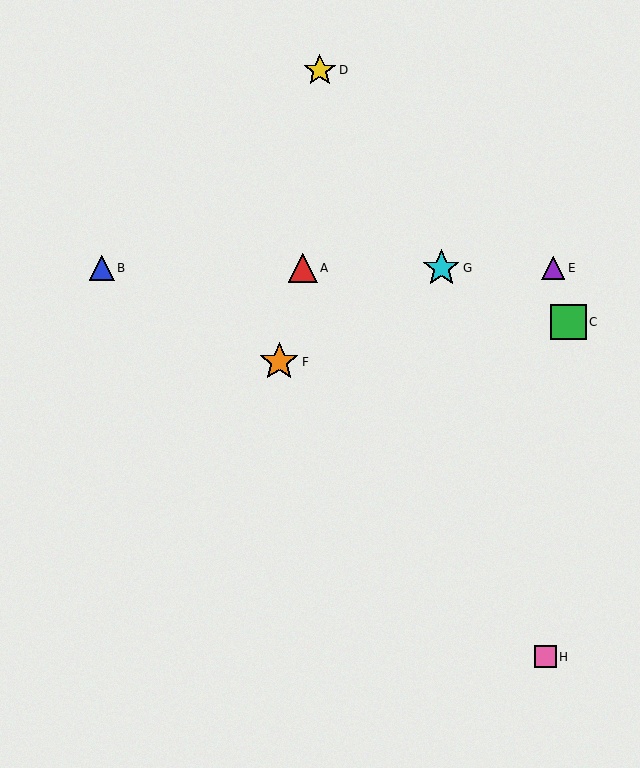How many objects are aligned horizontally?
4 objects (A, B, E, G) are aligned horizontally.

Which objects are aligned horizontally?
Objects A, B, E, G are aligned horizontally.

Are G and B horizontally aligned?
Yes, both are at y≈268.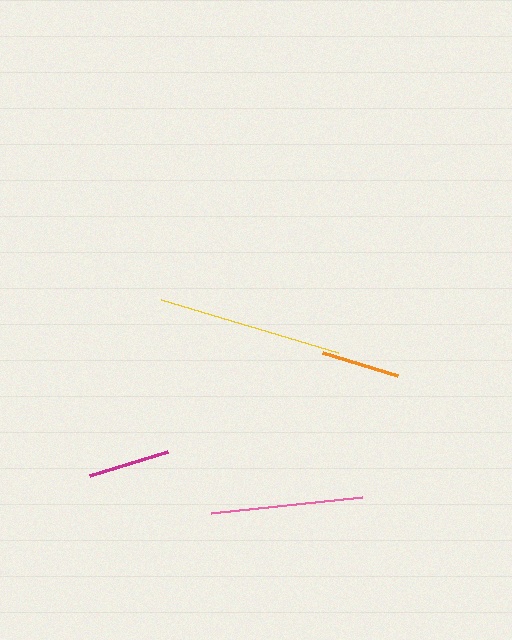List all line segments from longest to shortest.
From longest to shortest: yellow, pink, magenta, orange.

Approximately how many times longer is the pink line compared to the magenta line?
The pink line is approximately 1.9 times the length of the magenta line.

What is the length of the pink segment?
The pink segment is approximately 152 pixels long.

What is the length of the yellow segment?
The yellow segment is approximately 185 pixels long.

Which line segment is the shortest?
The orange line is the shortest at approximately 78 pixels.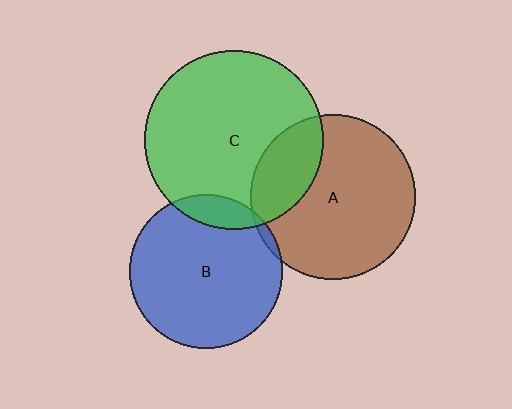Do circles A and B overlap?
Yes.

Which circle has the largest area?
Circle C (green).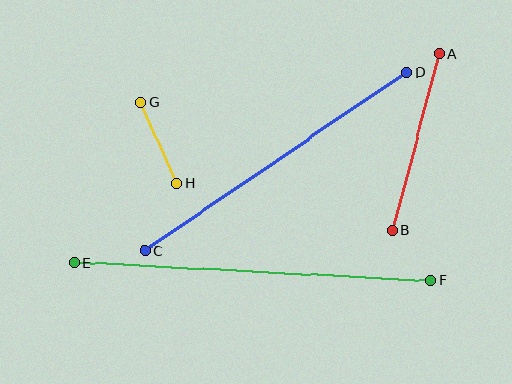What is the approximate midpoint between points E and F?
The midpoint is at approximately (252, 272) pixels.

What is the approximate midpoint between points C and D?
The midpoint is at approximately (276, 162) pixels.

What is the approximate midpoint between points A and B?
The midpoint is at approximately (416, 142) pixels.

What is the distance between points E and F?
The distance is approximately 357 pixels.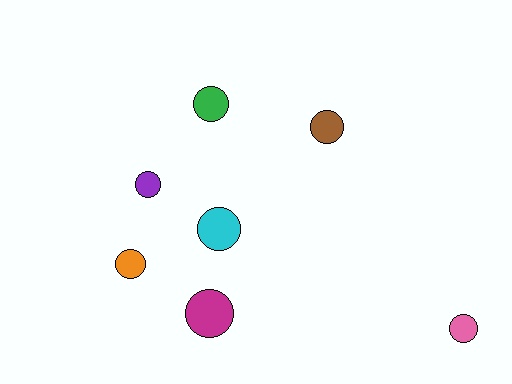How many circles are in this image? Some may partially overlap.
There are 7 circles.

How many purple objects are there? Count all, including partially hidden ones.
There is 1 purple object.